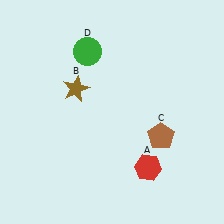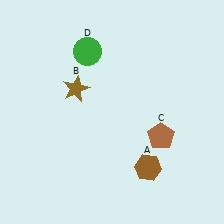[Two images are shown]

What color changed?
The hexagon (A) changed from red in Image 1 to brown in Image 2.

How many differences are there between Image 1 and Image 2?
There is 1 difference between the two images.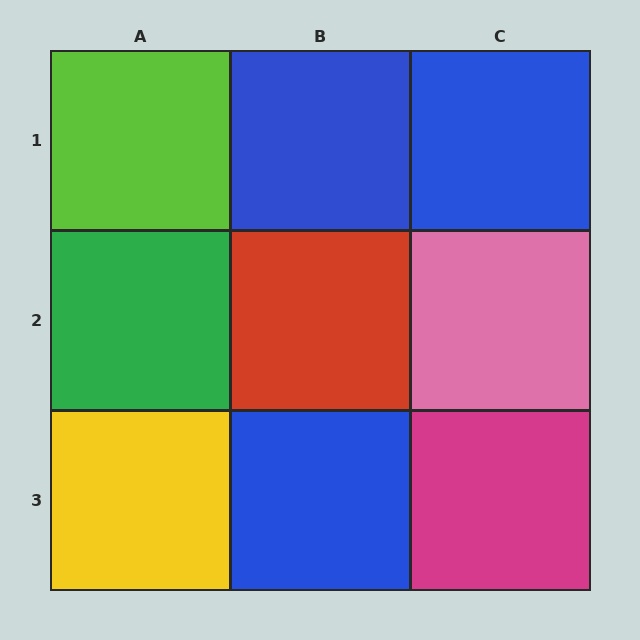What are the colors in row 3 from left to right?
Yellow, blue, magenta.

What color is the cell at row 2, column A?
Green.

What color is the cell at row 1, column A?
Lime.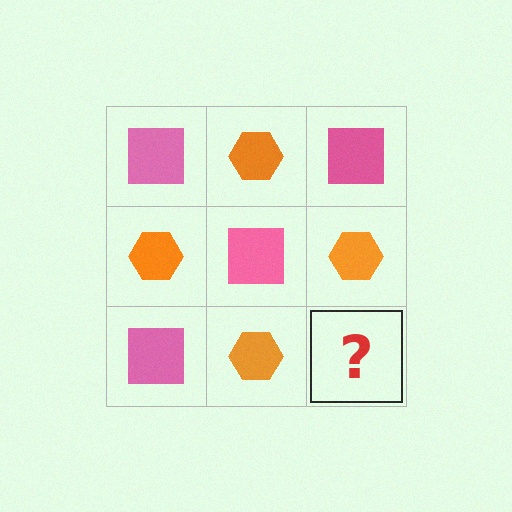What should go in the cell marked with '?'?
The missing cell should contain a pink square.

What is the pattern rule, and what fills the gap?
The rule is that it alternates pink square and orange hexagon in a checkerboard pattern. The gap should be filled with a pink square.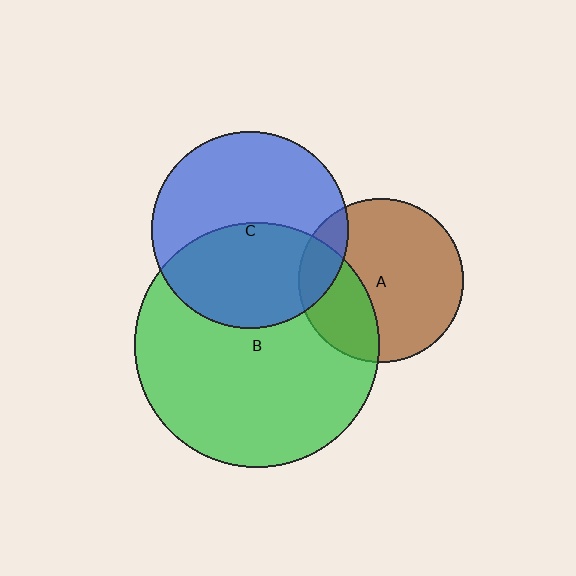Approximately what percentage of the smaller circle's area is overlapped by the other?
Approximately 15%.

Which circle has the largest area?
Circle B (green).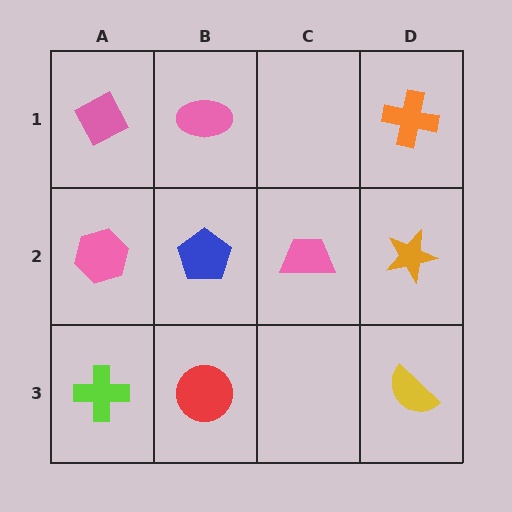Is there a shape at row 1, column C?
No, that cell is empty.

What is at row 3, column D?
A yellow semicircle.